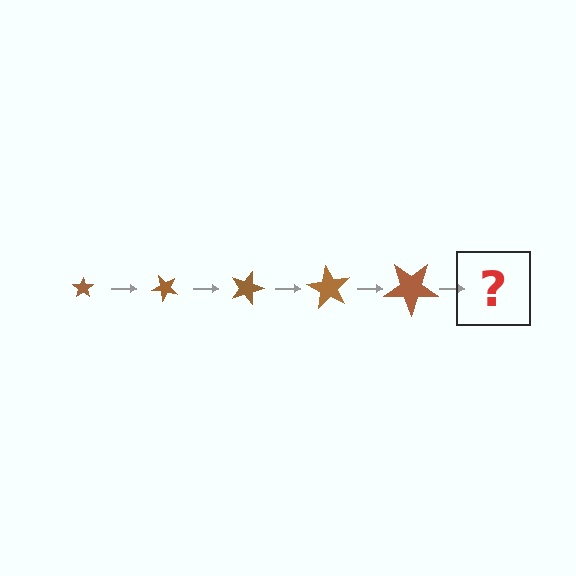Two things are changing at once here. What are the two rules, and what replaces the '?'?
The two rules are that the star grows larger each step and it rotates 45 degrees each step. The '?' should be a star, larger than the previous one and rotated 225 degrees from the start.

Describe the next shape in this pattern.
It should be a star, larger than the previous one and rotated 225 degrees from the start.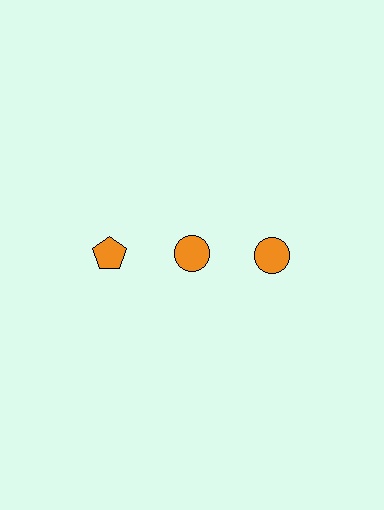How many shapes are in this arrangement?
There are 3 shapes arranged in a grid pattern.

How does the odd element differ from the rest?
It has a different shape: pentagon instead of circle.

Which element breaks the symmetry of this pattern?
The orange pentagon in the top row, leftmost column breaks the symmetry. All other shapes are orange circles.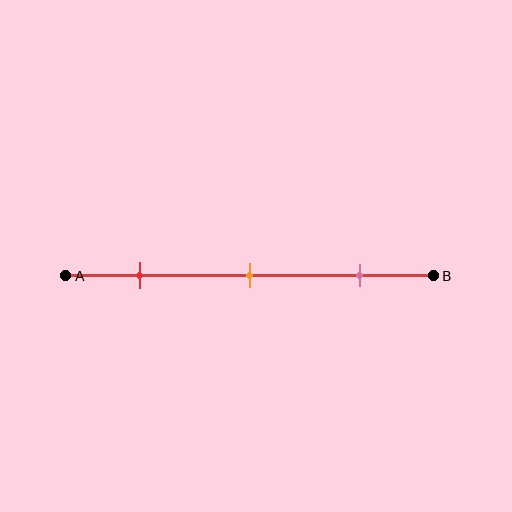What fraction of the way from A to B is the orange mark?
The orange mark is approximately 50% (0.5) of the way from A to B.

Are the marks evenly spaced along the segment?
Yes, the marks are approximately evenly spaced.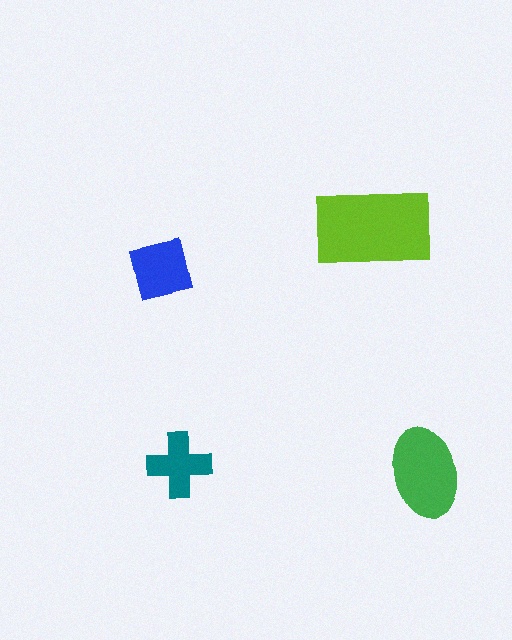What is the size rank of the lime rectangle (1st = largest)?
1st.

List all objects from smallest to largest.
The teal cross, the blue square, the green ellipse, the lime rectangle.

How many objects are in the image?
There are 4 objects in the image.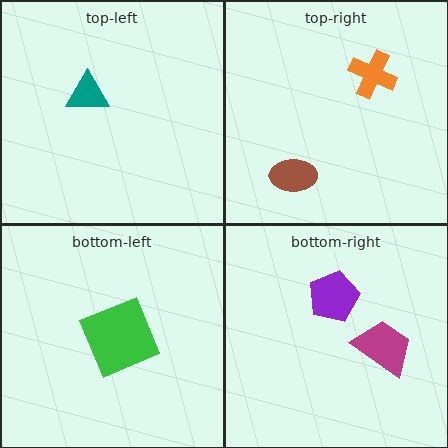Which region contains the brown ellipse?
The top-right region.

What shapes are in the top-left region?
The teal triangle.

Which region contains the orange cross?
The top-right region.